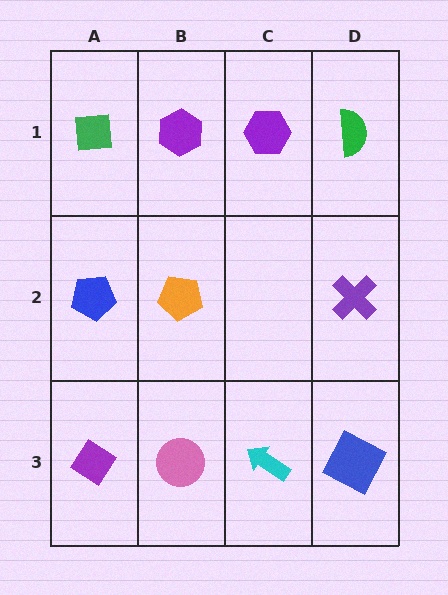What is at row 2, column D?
A purple cross.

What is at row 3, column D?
A blue square.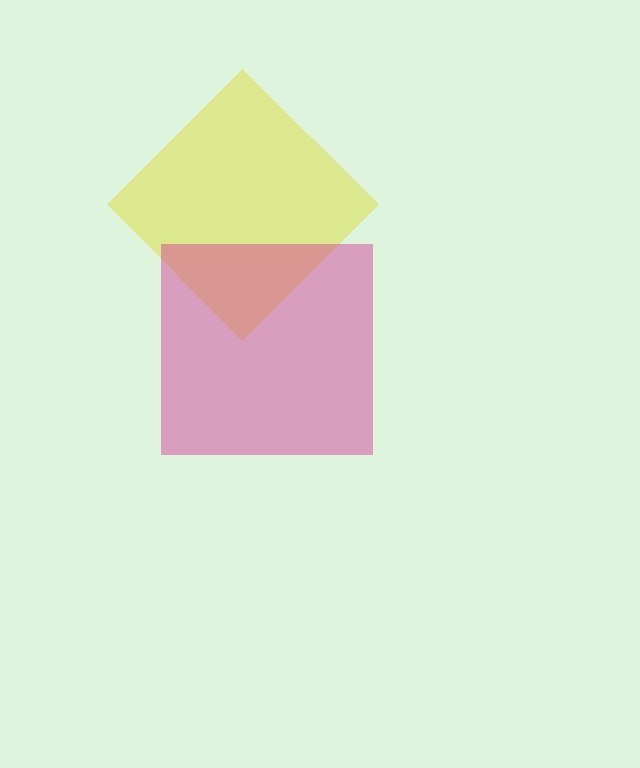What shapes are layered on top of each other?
The layered shapes are: a yellow diamond, a magenta square.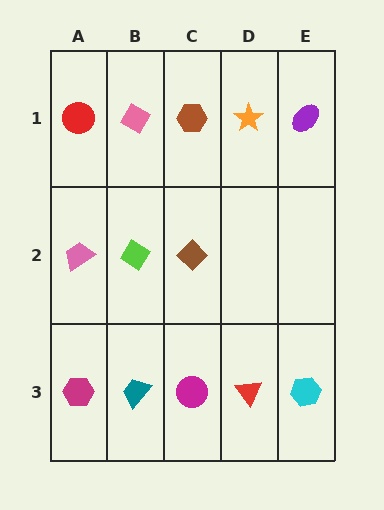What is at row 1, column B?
A pink diamond.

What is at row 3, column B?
A teal trapezoid.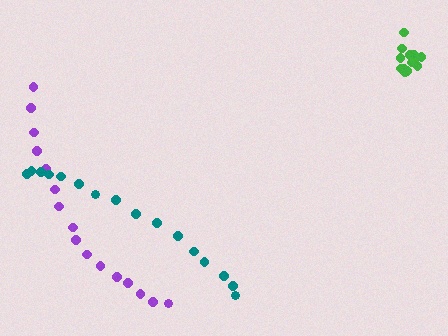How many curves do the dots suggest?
There are 3 distinct paths.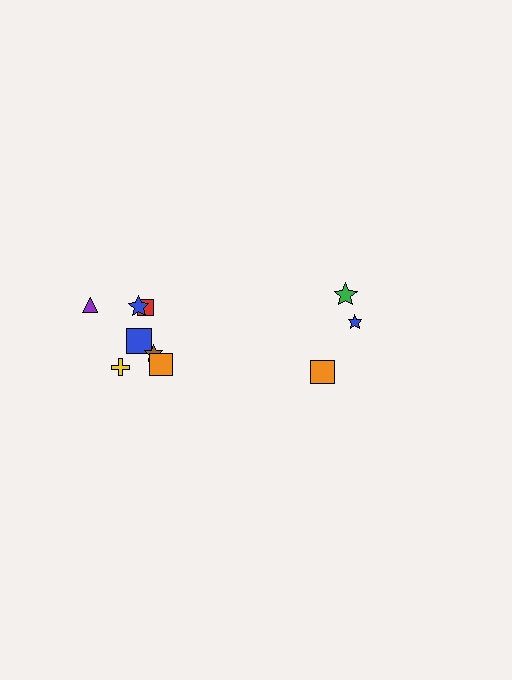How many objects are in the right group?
There are 3 objects.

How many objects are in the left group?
There are 7 objects.